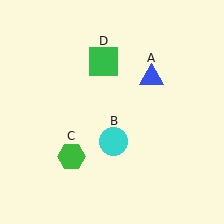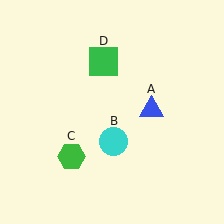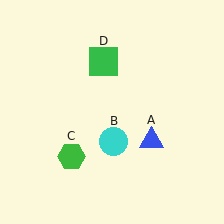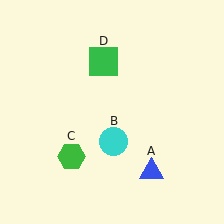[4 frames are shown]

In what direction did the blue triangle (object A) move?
The blue triangle (object A) moved down.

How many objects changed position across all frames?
1 object changed position: blue triangle (object A).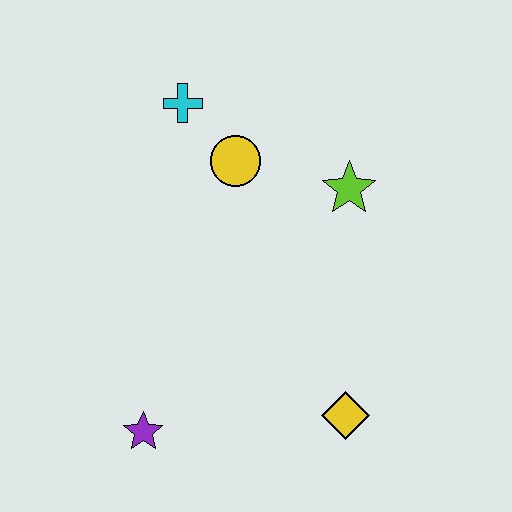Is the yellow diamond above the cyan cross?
No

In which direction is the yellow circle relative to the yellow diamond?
The yellow circle is above the yellow diamond.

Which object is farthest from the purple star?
The cyan cross is farthest from the purple star.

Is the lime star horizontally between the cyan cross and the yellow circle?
No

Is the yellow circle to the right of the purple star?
Yes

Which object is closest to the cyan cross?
The yellow circle is closest to the cyan cross.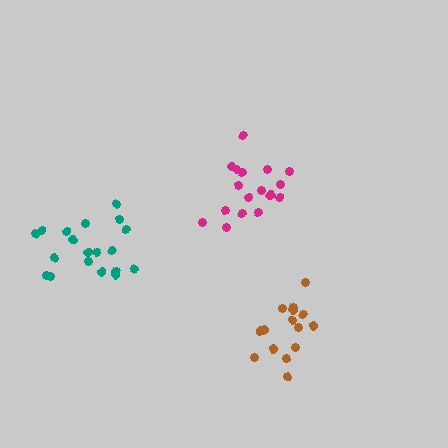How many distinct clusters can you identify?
There are 3 distinct clusters.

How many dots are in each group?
Group 1: 15 dots, Group 2: 19 dots, Group 3: 17 dots (51 total).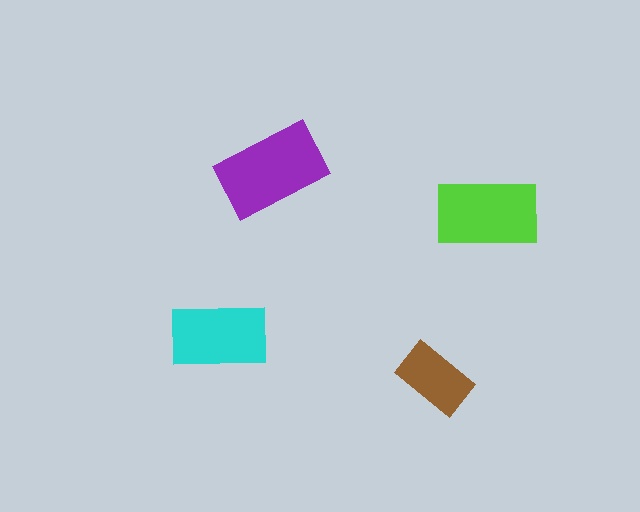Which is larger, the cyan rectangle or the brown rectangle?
The cyan one.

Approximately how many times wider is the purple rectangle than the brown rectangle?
About 1.5 times wider.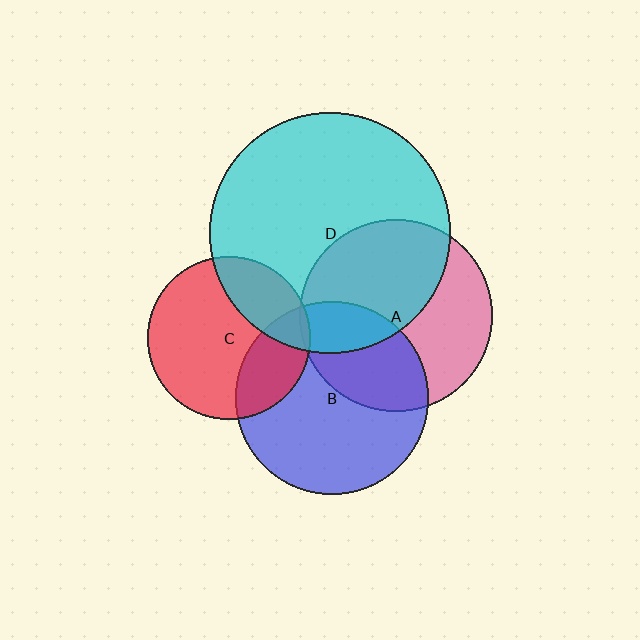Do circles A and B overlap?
Yes.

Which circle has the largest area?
Circle D (cyan).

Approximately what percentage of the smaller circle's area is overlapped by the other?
Approximately 35%.